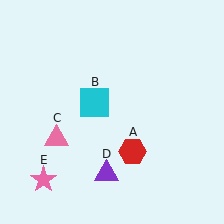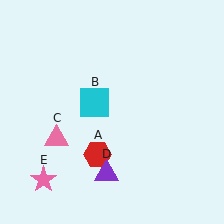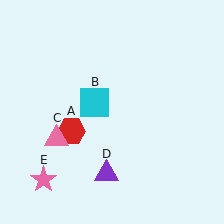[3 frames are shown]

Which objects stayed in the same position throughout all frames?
Cyan square (object B) and pink triangle (object C) and purple triangle (object D) and pink star (object E) remained stationary.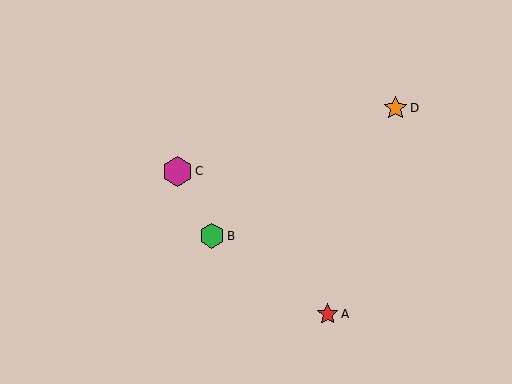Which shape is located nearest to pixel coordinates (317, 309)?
The red star (labeled A) at (328, 314) is nearest to that location.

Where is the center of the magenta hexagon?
The center of the magenta hexagon is at (178, 171).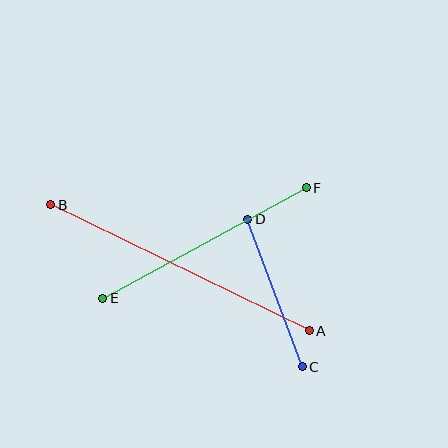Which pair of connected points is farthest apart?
Points A and B are farthest apart.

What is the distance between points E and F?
The distance is approximately 232 pixels.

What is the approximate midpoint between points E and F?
The midpoint is at approximately (204, 243) pixels.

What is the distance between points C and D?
The distance is approximately 158 pixels.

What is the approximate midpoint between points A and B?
The midpoint is at approximately (180, 268) pixels.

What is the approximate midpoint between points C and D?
The midpoint is at approximately (275, 293) pixels.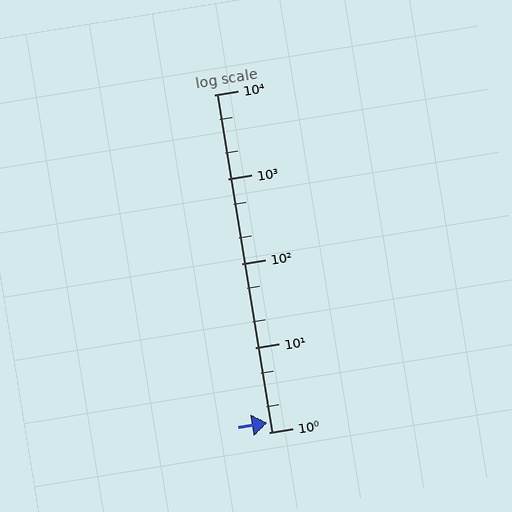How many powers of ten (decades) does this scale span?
The scale spans 4 decades, from 1 to 10000.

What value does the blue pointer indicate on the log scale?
The pointer indicates approximately 1.3.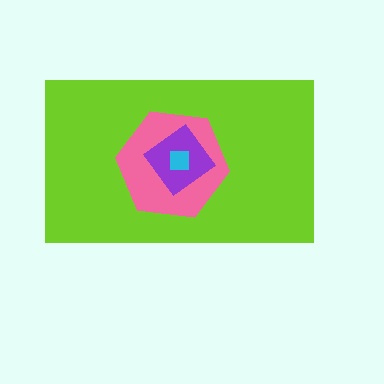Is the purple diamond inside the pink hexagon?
Yes.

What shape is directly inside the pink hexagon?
The purple diamond.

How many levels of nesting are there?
4.